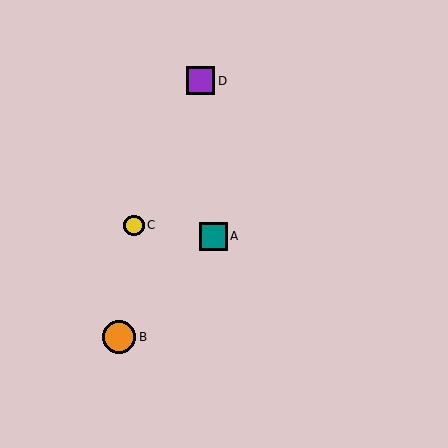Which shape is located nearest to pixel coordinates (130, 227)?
The yellow circle (labeled C) at (134, 225) is nearest to that location.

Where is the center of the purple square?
The center of the purple square is at (201, 81).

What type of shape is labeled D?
Shape D is a purple square.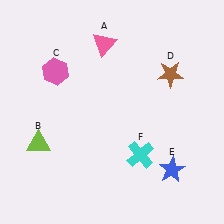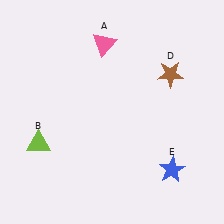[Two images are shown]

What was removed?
The cyan cross (F), the pink hexagon (C) were removed in Image 2.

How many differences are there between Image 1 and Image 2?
There are 2 differences between the two images.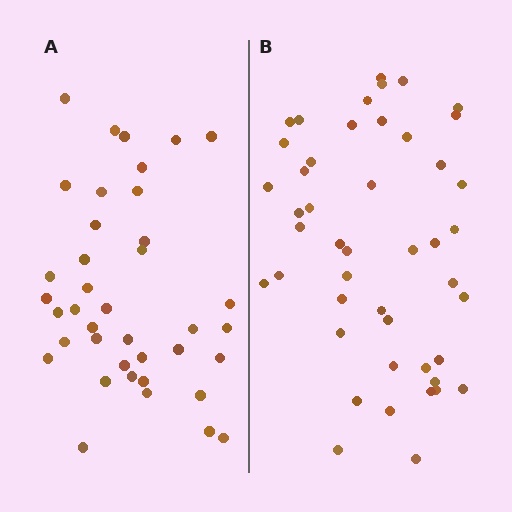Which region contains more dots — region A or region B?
Region B (the right region) has more dots.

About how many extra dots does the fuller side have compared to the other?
Region B has roughly 8 or so more dots than region A.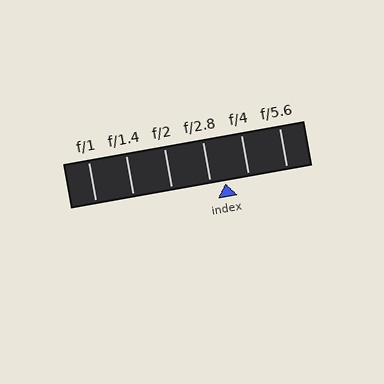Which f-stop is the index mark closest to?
The index mark is closest to f/2.8.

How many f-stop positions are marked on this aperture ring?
There are 6 f-stop positions marked.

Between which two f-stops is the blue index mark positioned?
The index mark is between f/2.8 and f/4.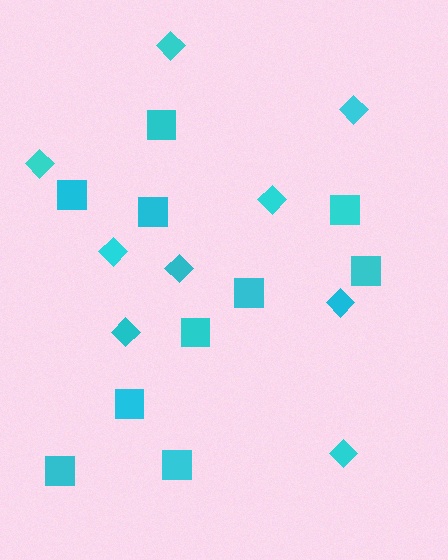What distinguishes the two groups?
There are 2 groups: one group of squares (10) and one group of diamonds (9).